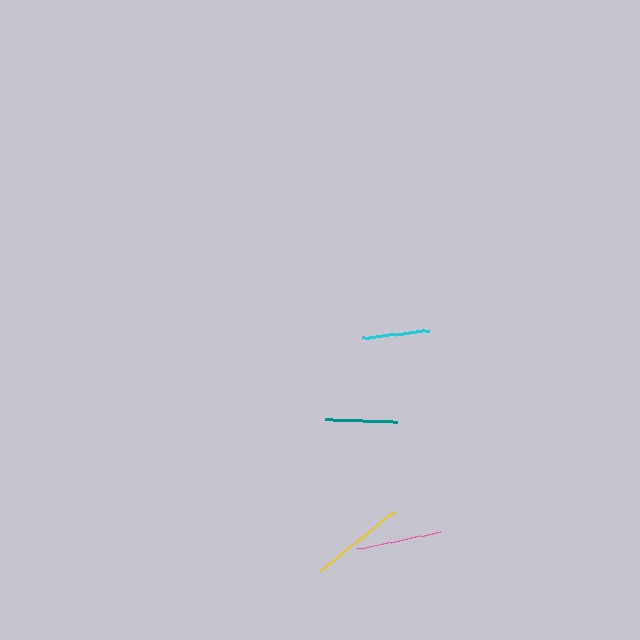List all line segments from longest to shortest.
From longest to shortest: yellow, pink, teal, cyan.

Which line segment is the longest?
The yellow line is the longest at approximately 96 pixels.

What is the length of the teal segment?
The teal segment is approximately 72 pixels long.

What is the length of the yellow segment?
The yellow segment is approximately 96 pixels long.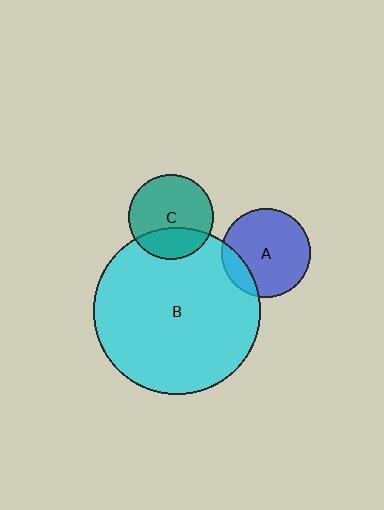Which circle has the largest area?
Circle B (cyan).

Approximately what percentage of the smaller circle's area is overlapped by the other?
Approximately 30%.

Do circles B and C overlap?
Yes.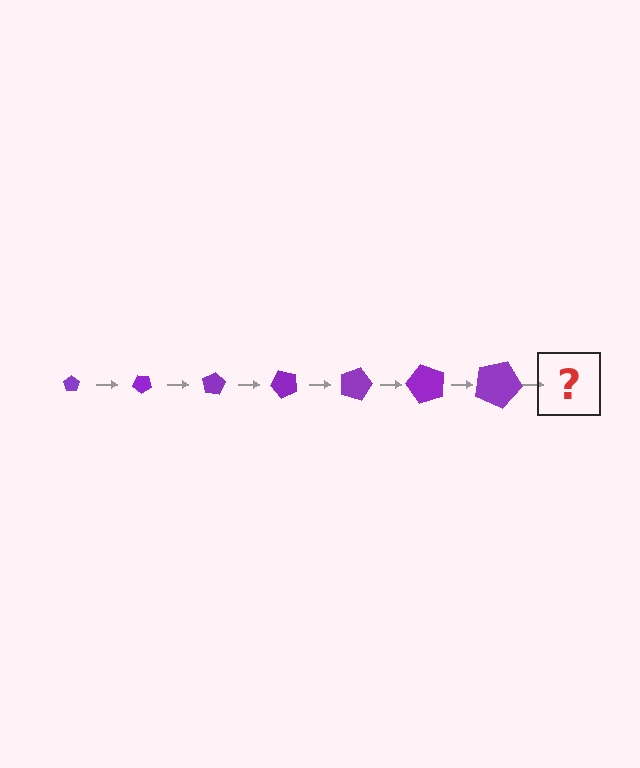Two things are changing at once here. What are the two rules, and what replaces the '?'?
The two rules are that the pentagon grows larger each step and it rotates 40 degrees each step. The '?' should be a pentagon, larger than the previous one and rotated 280 degrees from the start.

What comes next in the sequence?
The next element should be a pentagon, larger than the previous one and rotated 280 degrees from the start.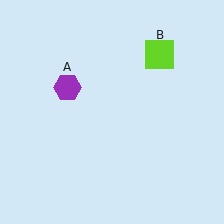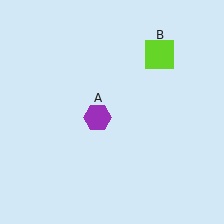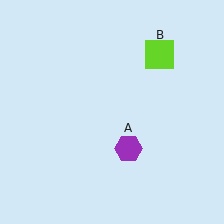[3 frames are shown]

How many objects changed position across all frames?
1 object changed position: purple hexagon (object A).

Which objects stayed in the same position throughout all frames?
Lime square (object B) remained stationary.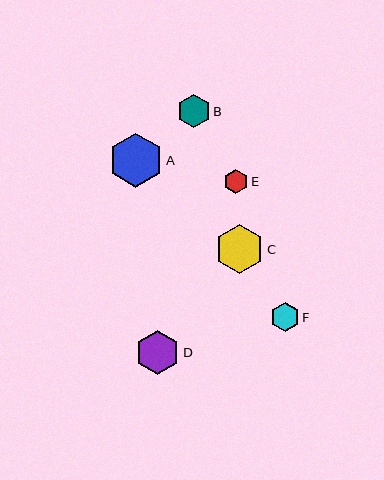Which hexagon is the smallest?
Hexagon E is the smallest with a size of approximately 24 pixels.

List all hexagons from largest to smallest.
From largest to smallest: A, C, D, B, F, E.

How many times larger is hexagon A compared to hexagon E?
Hexagon A is approximately 2.2 times the size of hexagon E.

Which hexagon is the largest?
Hexagon A is the largest with a size of approximately 54 pixels.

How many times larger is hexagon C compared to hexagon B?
Hexagon C is approximately 1.5 times the size of hexagon B.